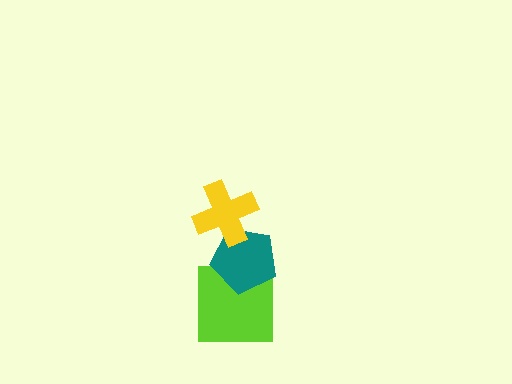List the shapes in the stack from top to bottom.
From top to bottom: the yellow cross, the teal pentagon, the lime square.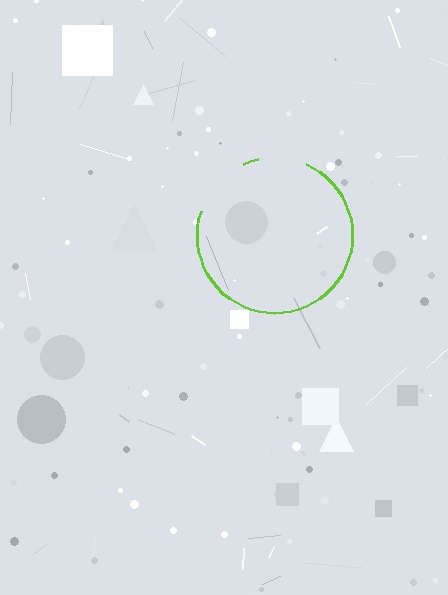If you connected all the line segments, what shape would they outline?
They would outline a circle.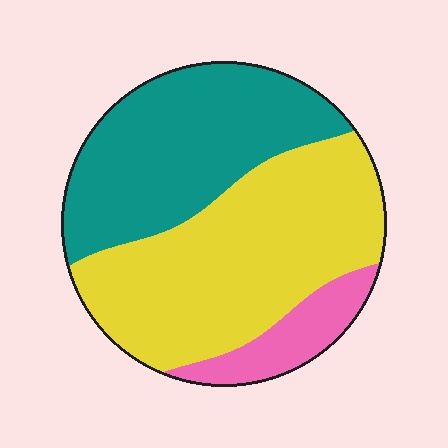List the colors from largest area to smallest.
From largest to smallest: yellow, teal, pink.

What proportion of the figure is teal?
Teal takes up about two fifths (2/5) of the figure.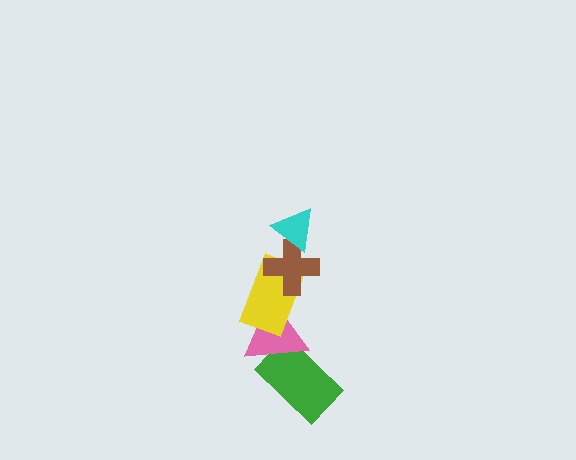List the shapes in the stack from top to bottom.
From top to bottom: the cyan triangle, the brown cross, the yellow rectangle, the pink triangle, the green rectangle.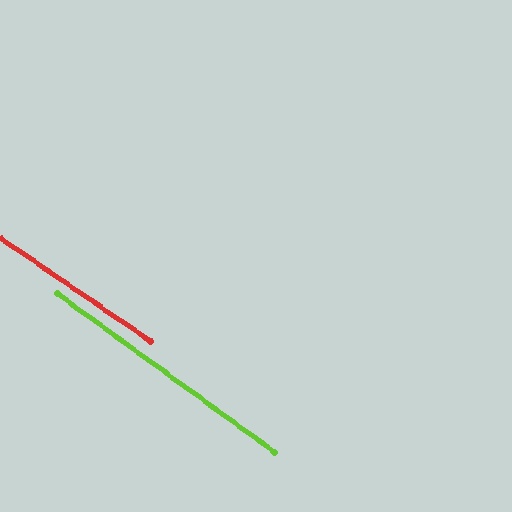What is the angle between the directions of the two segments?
Approximately 1 degree.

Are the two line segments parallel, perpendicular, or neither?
Parallel — their directions differ by only 1.4°.